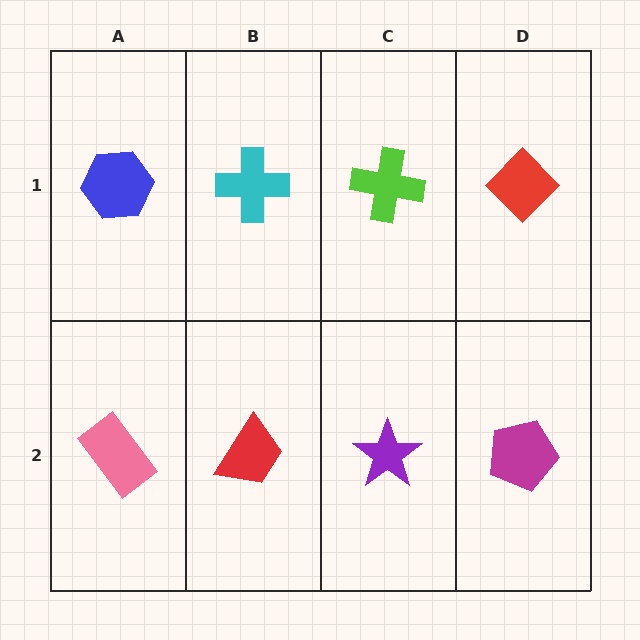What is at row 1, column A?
A blue hexagon.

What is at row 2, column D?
A magenta pentagon.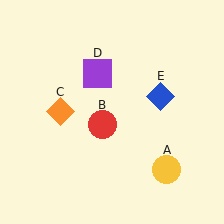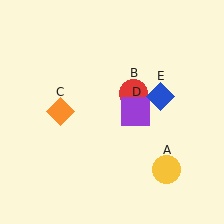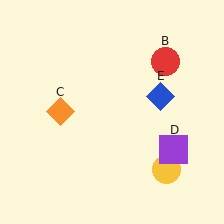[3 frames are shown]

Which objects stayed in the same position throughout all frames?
Yellow circle (object A) and orange diamond (object C) and blue diamond (object E) remained stationary.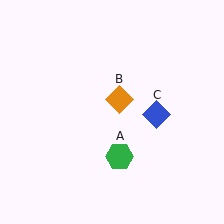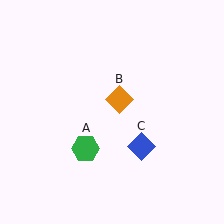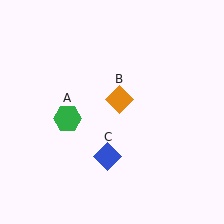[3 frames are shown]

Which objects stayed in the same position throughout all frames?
Orange diamond (object B) remained stationary.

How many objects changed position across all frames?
2 objects changed position: green hexagon (object A), blue diamond (object C).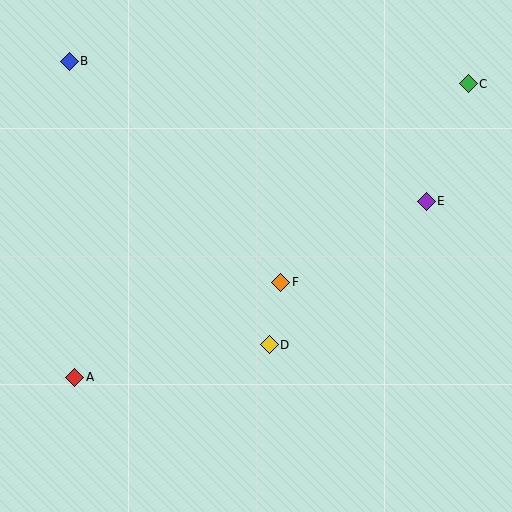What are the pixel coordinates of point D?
Point D is at (269, 345).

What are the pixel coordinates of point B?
Point B is at (69, 61).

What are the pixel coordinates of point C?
Point C is at (468, 84).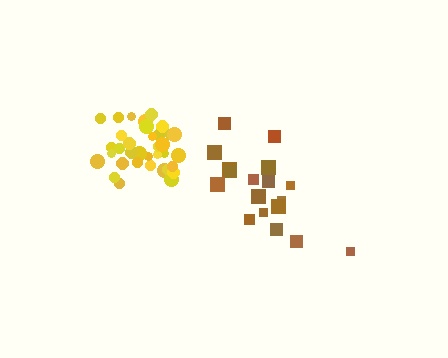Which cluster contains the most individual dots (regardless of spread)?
Yellow (35).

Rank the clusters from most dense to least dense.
yellow, brown.